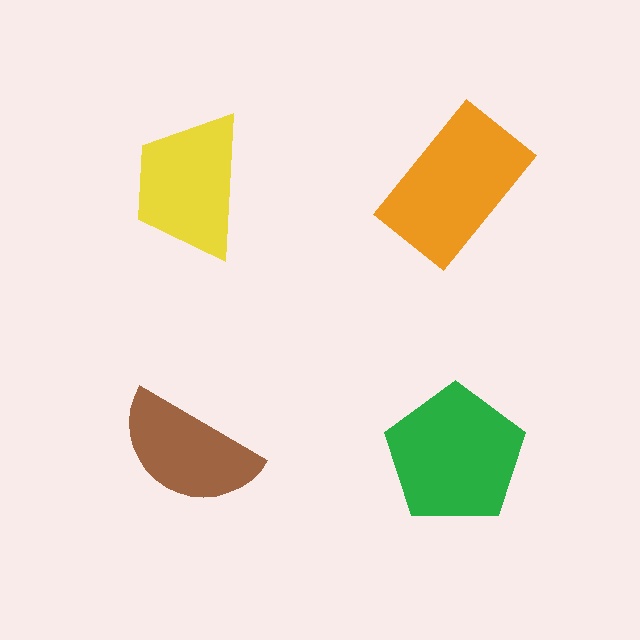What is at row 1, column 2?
An orange rectangle.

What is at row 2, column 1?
A brown semicircle.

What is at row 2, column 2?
A green pentagon.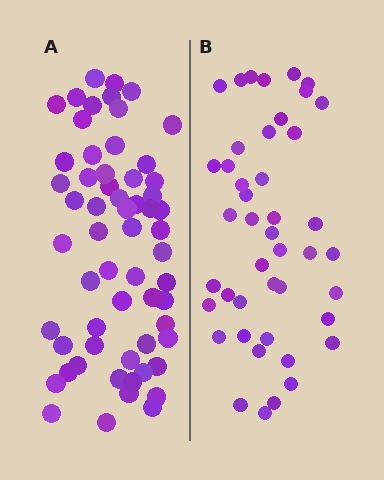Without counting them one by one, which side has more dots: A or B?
Region A (the left region) has more dots.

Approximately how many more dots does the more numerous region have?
Region A has approximately 15 more dots than region B.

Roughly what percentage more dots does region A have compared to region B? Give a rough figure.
About 35% more.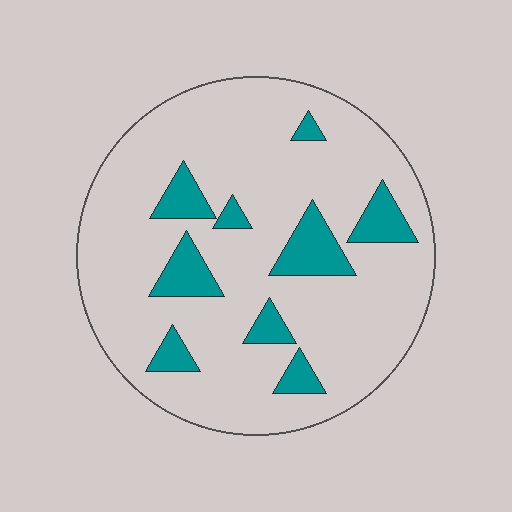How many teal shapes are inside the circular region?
9.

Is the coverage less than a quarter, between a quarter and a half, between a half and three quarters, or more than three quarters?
Less than a quarter.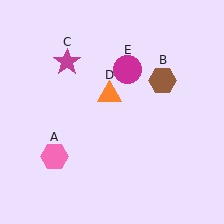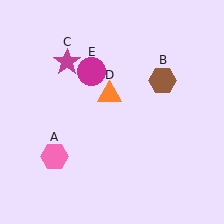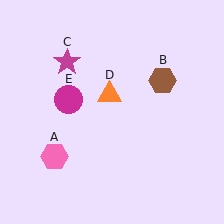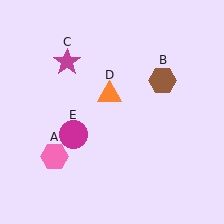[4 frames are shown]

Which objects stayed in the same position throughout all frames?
Pink hexagon (object A) and brown hexagon (object B) and magenta star (object C) and orange triangle (object D) remained stationary.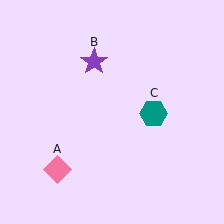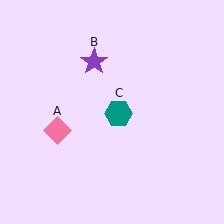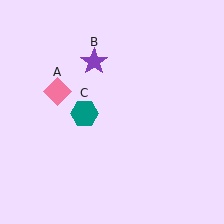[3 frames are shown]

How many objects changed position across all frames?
2 objects changed position: pink diamond (object A), teal hexagon (object C).